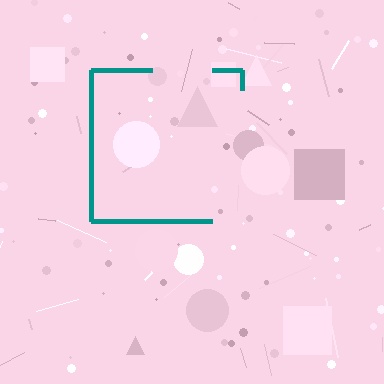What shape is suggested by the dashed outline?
The dashed outline suggests a square.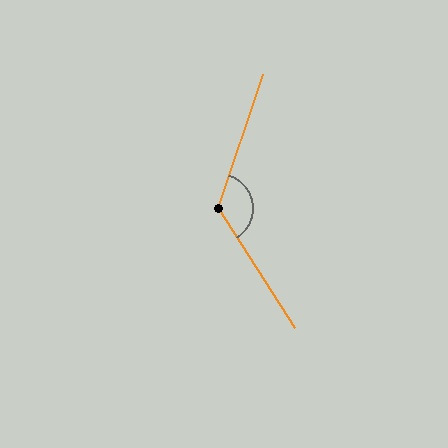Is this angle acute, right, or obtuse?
It is obtuse.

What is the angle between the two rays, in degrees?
Approximately 129 degrees.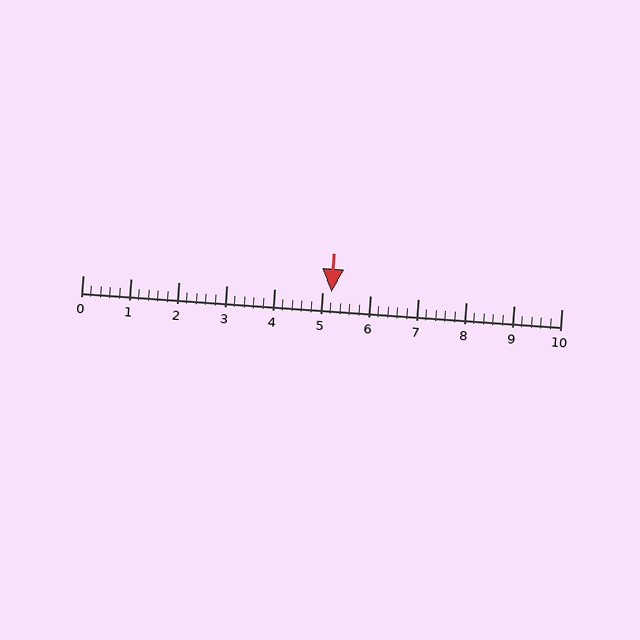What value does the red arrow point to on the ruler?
The red arrow points to approximately 5.2.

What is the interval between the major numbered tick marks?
The major tick marks are spaced 1 units apart.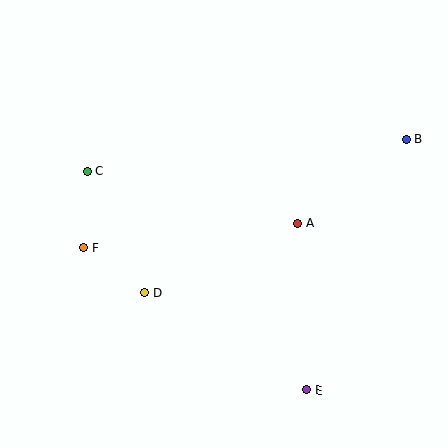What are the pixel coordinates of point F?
Point F is at (84, 247).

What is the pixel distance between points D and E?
The distance between D and E is 189 pixels.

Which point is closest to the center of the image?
Point A at (298, 223) is closest to the center.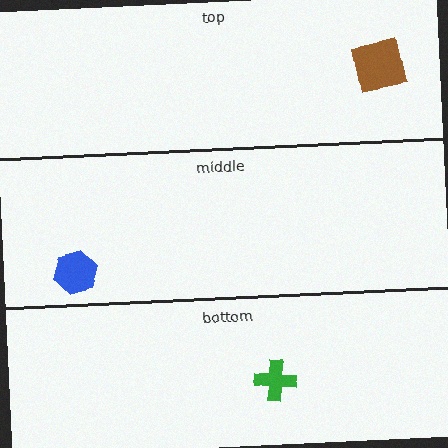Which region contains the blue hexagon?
The middle region.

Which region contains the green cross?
The bottom region.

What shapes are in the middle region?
The blue hexagon.